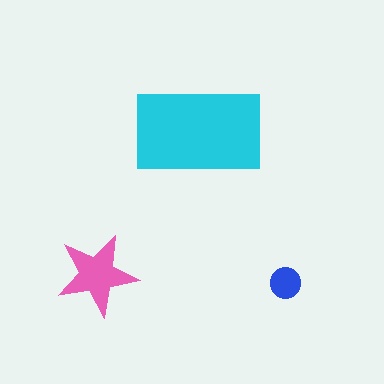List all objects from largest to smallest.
The cyan rectangle, the pink star, the blue circle.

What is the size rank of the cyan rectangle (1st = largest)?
1st.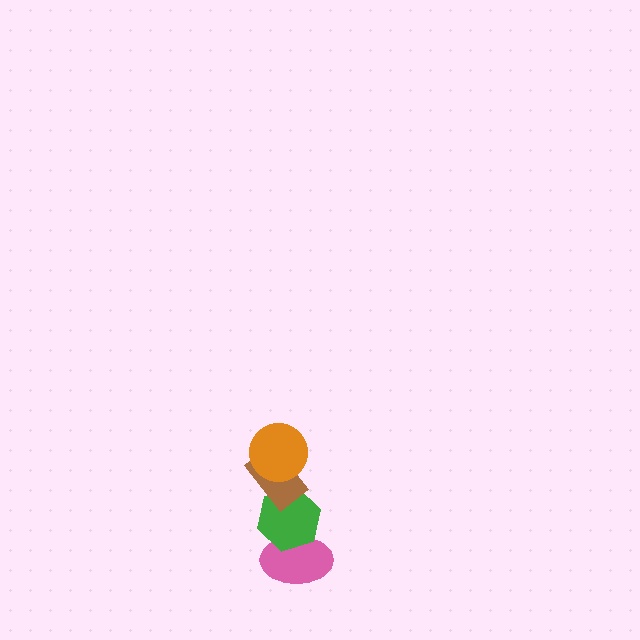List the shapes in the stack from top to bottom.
From top to bottom: the orange circle, the brown rectangle, the green hexagon, the pink ellipse.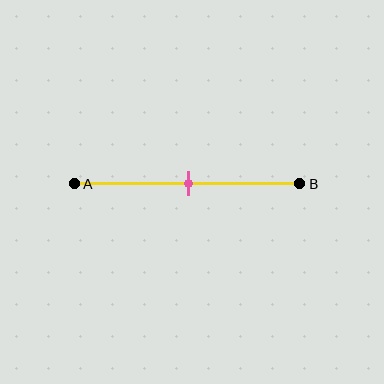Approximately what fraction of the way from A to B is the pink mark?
The pink mark is approximately 50% of the way from A to B.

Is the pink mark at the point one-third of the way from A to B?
No, the mark is at about 50% from A, not at the 33% one-third point.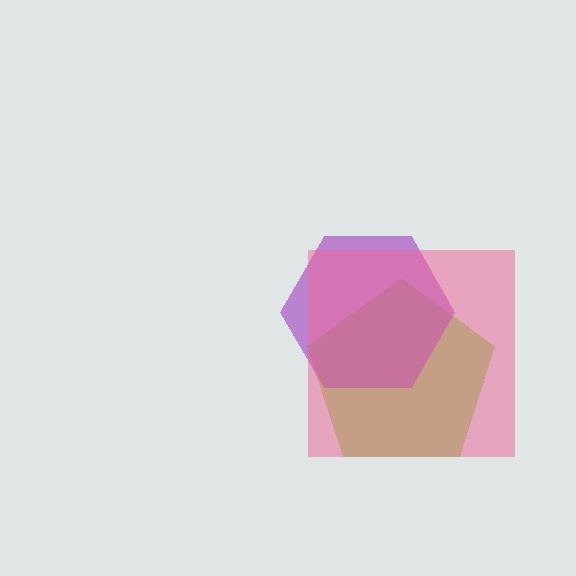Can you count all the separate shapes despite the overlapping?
Yes, there are 3 separate shapes.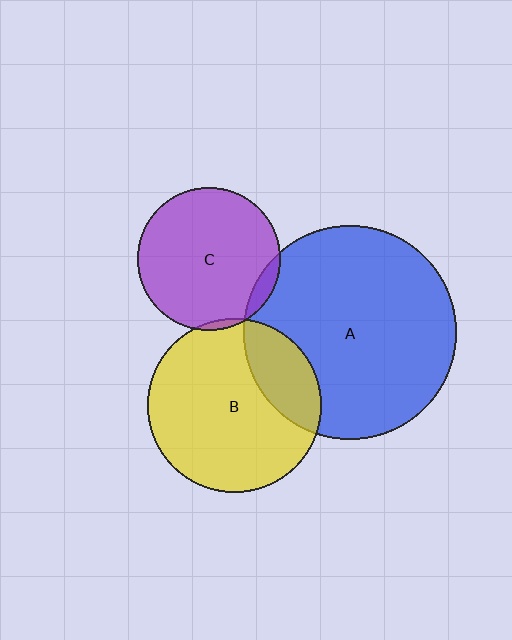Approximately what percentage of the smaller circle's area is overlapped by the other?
Approximately 5%.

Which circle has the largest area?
Circle A (blue).